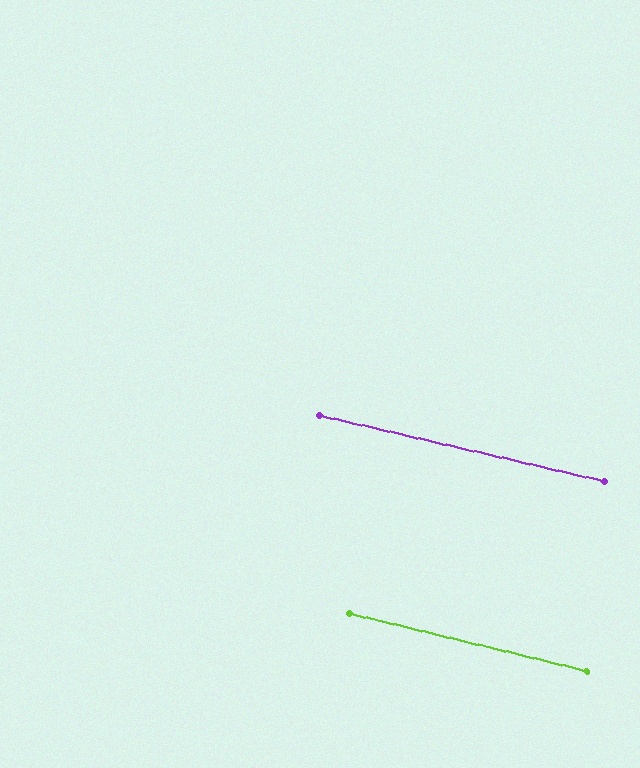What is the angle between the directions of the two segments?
Approximately 1 degree.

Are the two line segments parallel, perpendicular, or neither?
Parallel — their directions differ by only 0.9°.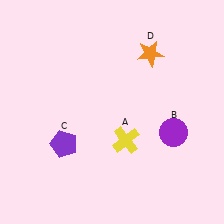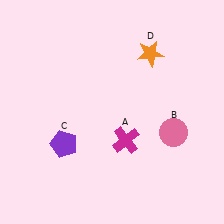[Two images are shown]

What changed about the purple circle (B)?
In Image 1, B is purple. In Image 2, it changed to pink.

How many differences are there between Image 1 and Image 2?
There are 2 differences between the two images.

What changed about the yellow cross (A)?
In Image 1, A is yellow. In Image 2, it changed to magenta.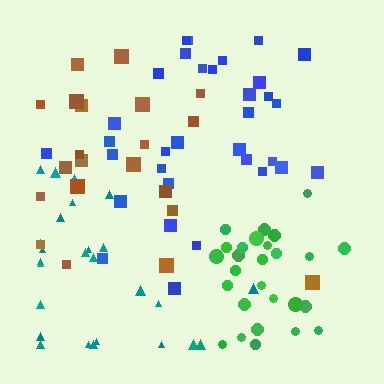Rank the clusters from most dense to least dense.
green, blue, teal, brown.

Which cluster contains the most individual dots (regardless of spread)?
Blue (33).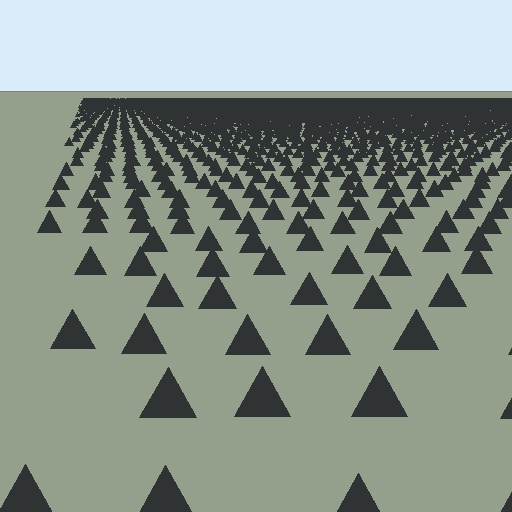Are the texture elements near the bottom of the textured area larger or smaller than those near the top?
Larger. Near the bottom, elements are closer to the viewer and appear at a bigger on-screen size.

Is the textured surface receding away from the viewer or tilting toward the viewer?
The surface is receding away from the viewer. Texture elements get smaller and denser toward the top.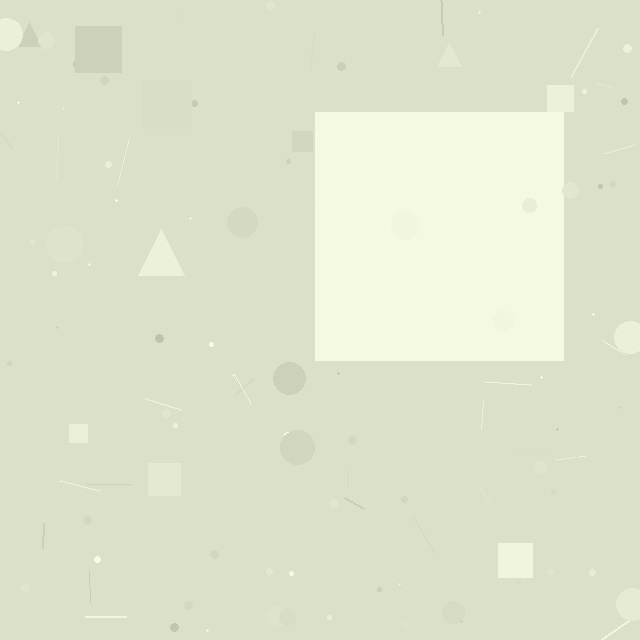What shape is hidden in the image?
A square is hidden in the image.